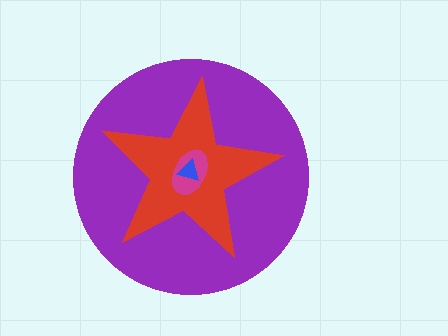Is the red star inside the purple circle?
Yes.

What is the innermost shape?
The blue triangle.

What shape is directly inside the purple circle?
The red star.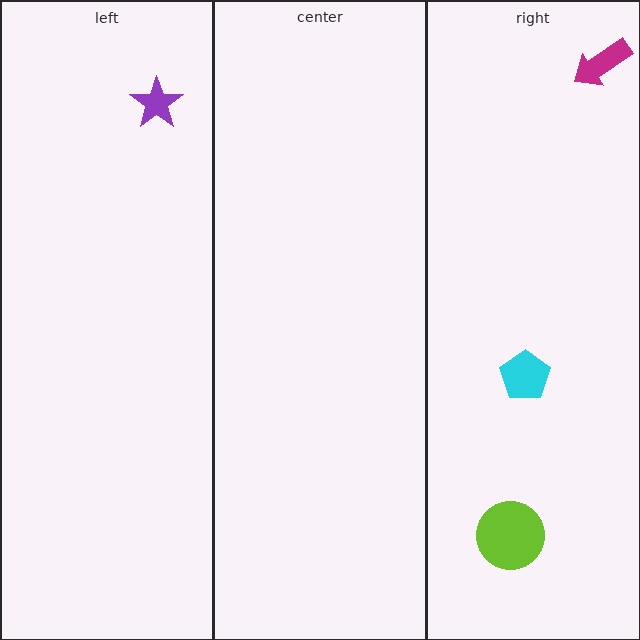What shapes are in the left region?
The purple star.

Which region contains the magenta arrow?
The right region.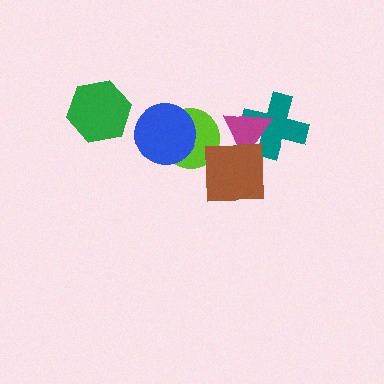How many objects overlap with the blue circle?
1 object overlaps with the blue circle.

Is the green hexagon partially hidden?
No, no other shape covers it.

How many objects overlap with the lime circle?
1 object overlaps with the lime circle.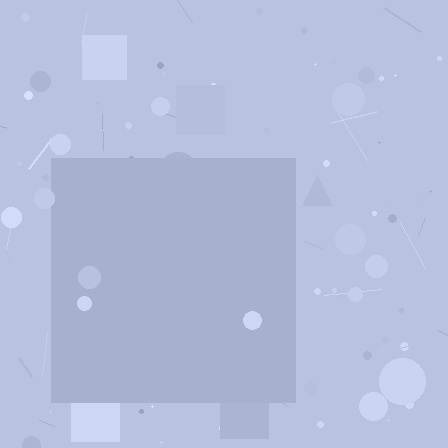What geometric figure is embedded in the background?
A square is embedded in the background.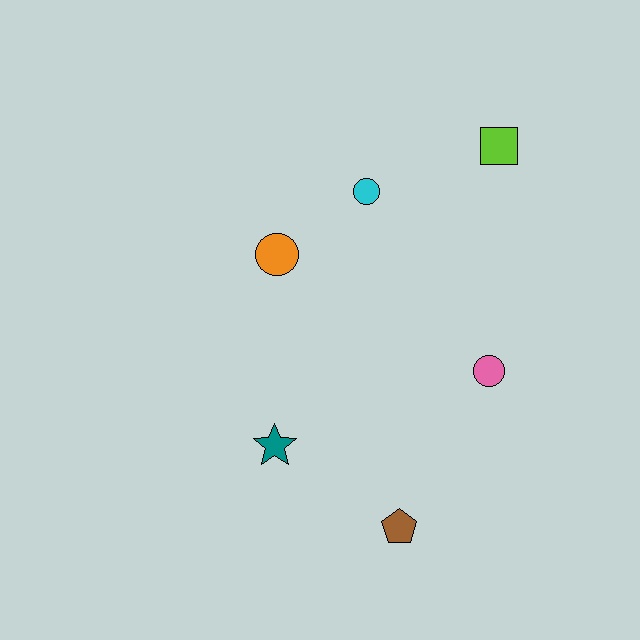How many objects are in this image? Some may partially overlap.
There are 6 objects.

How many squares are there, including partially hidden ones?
There is 1 square.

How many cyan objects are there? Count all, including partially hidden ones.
There is 1 cyan object.